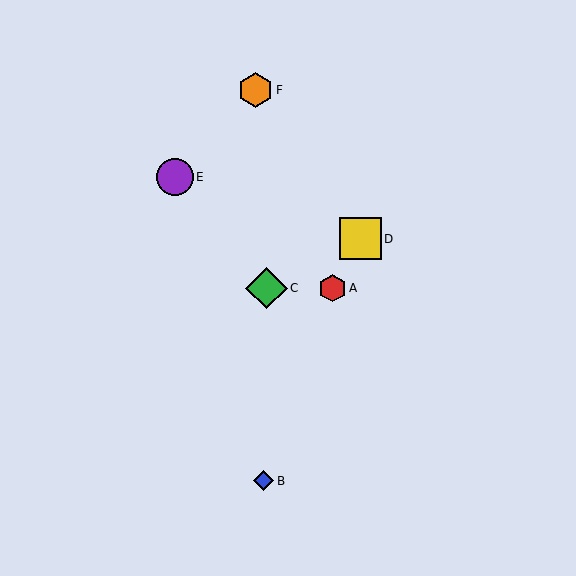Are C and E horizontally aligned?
No, C is at y≈288 and E is at y≈177.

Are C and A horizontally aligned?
Yes, both are at y≈288.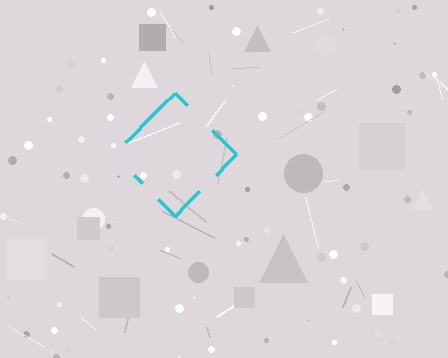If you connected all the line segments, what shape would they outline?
They would outline a diamond.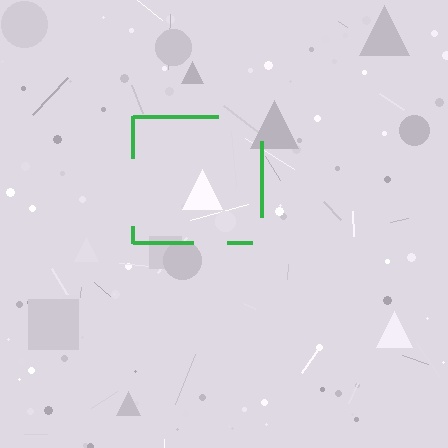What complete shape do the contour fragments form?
The contour fragments form a square.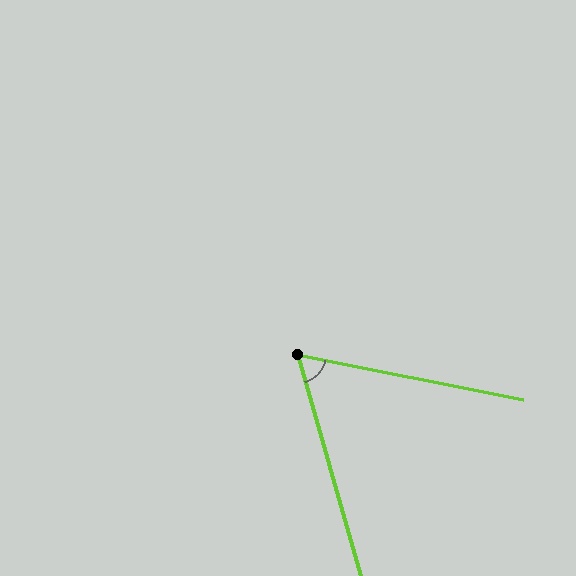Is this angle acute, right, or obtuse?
It is acute.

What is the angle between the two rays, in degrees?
Approximately 63 degrees.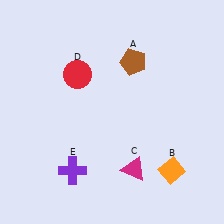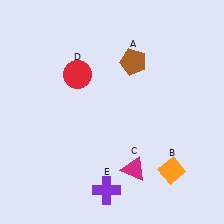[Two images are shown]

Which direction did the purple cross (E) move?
The purple cross (E) moved right.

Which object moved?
The purple cross (E) moved right.